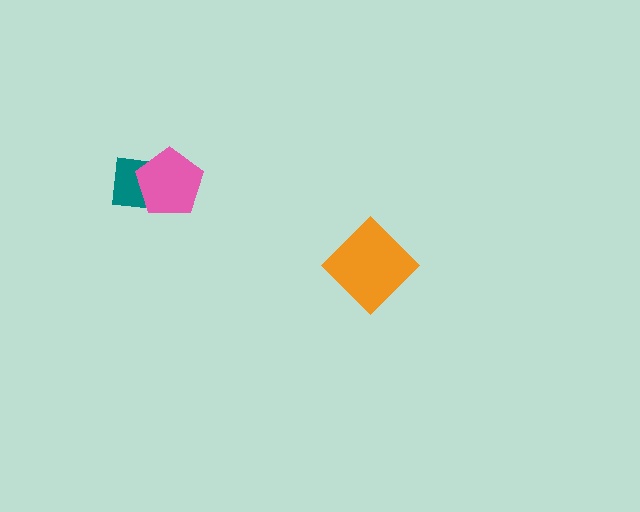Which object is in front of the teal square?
The pink pentagon is in front of the teal square.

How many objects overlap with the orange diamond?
0 objects overlap with the orange diamond.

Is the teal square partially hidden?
Yes, it is partially covered by another shape.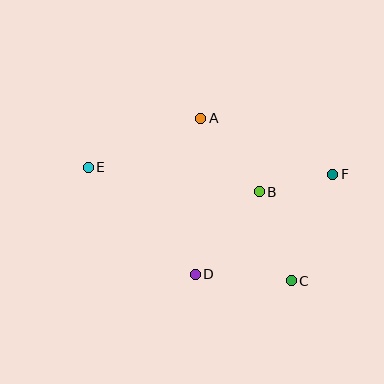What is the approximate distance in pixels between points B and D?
The distance between B and D is approximately 104 pixels.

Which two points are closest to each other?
Points B and F are closest to each other.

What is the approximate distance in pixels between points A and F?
The distance between A and F is approximately 143 pixels.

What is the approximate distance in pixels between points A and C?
The distance between A and C is approximately 186 pixels.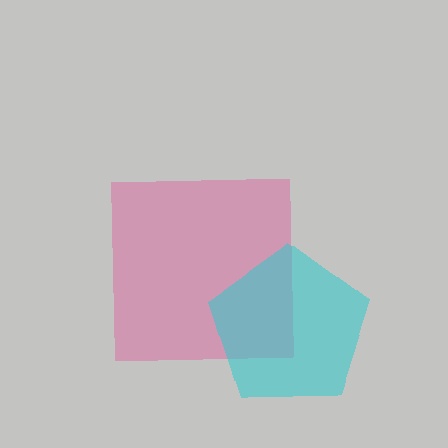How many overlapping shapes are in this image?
There are 2 overlapping shapes in the image.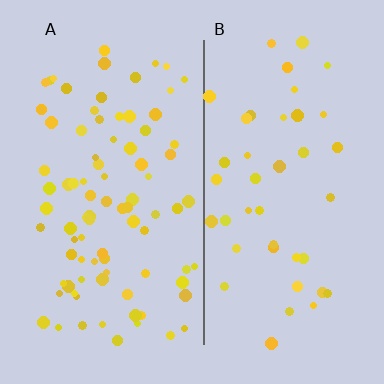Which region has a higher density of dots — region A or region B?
A (the left).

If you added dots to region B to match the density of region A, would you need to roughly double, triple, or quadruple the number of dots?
Approximately double.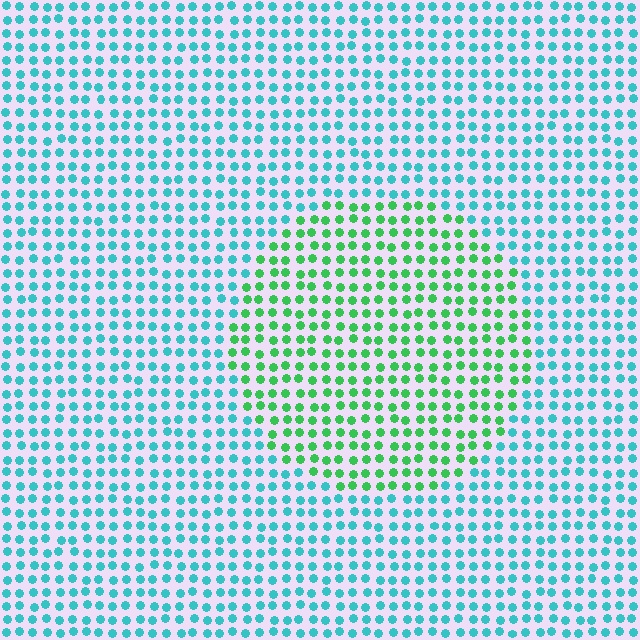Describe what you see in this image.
The image is filled with small cyan elements in a uniform arrangement. A circle-shaped region is visible where the elements are tinted to a slightly different hue, forming a subtle color boundary.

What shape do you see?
I see a circle.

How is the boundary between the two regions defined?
The boundary is defined purely by a slight shift in hue (about 48 degrees). Spacing, size, and orientation are identical on both sides.